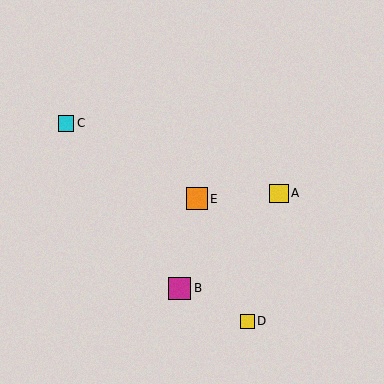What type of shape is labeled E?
Shape E is an orange square.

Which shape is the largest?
The magenta square (labeled B) is the largest.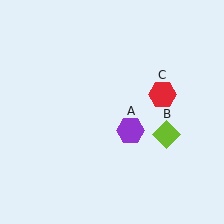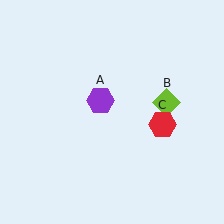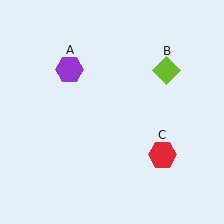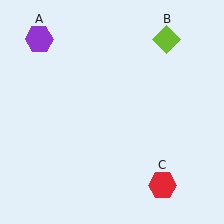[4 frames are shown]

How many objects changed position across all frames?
3 objects changed position: purple hexagon (object A), lime diamond (object B), red hexagon (object C).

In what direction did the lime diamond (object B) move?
The lime diamond (object B) moved up.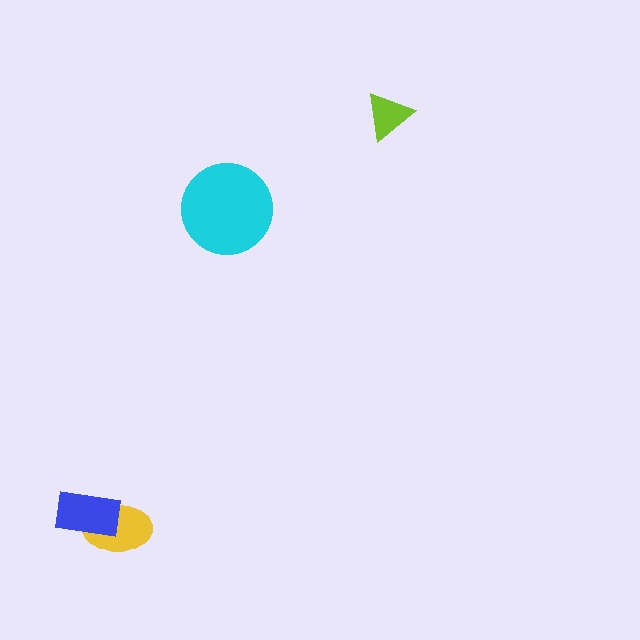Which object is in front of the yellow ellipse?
The blue rectangle is in front of the yellow ellipse.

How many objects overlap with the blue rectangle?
1 object overlaps with the blue rectangle.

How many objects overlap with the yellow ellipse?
1 object overlaps with the yellow ellipse.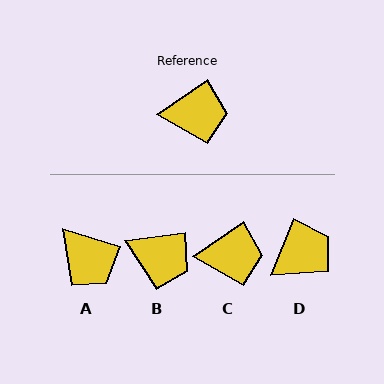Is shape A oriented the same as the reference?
No, it is off by about 52 degrees.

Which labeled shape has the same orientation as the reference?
C.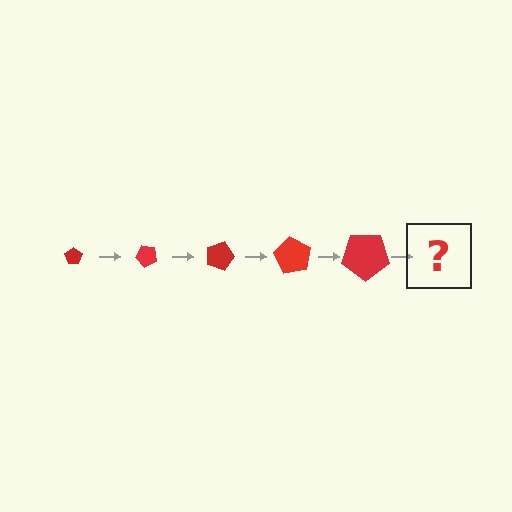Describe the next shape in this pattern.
It should be a pentagon, larger than the previous one and rotated 225 degrees from the start.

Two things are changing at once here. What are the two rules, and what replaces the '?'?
The two rules are that the pentagon grows larger each step and it rotates 45 degrees each step. The '?' should be a pentagon, larger than the previous one and rotated 225 degrees from the start.